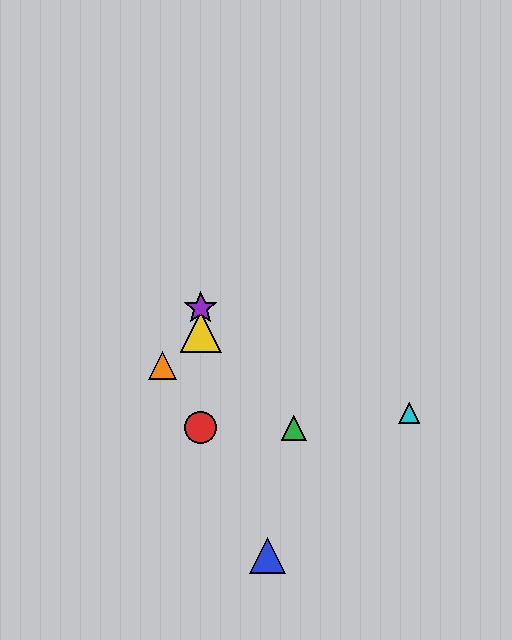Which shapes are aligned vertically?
The red circle, the yellow triangle, the purple star are aligned vertically.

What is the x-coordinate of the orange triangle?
The orange triangle is at x≈162.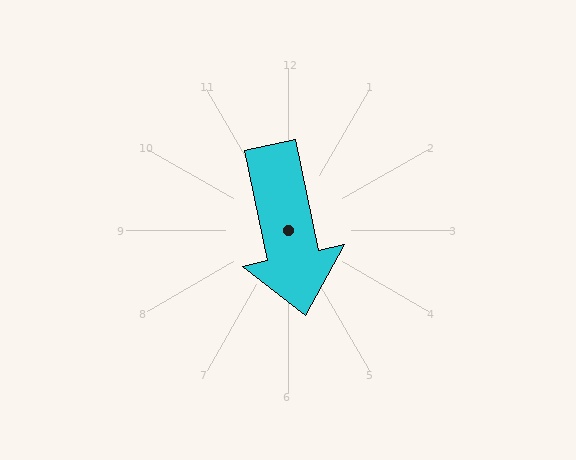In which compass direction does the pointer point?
South.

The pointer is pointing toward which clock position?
Roughly 6 o'clock.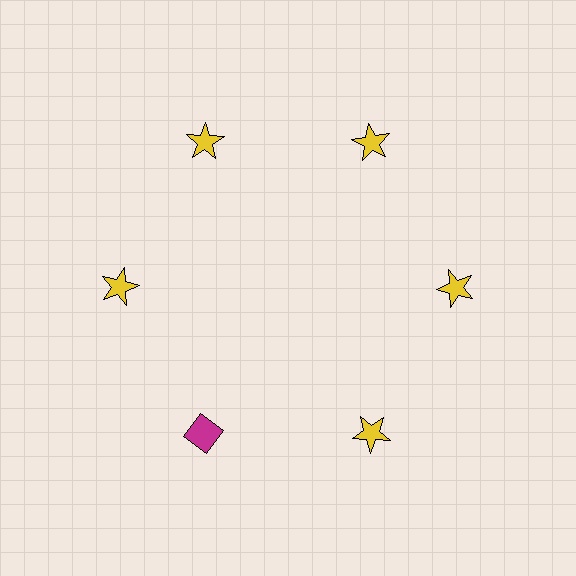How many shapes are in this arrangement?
There are 6 shapes arranged in a ring pattern.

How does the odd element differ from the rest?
It differs in both color (magenta instead of yellow) and shape (diamond instead of star).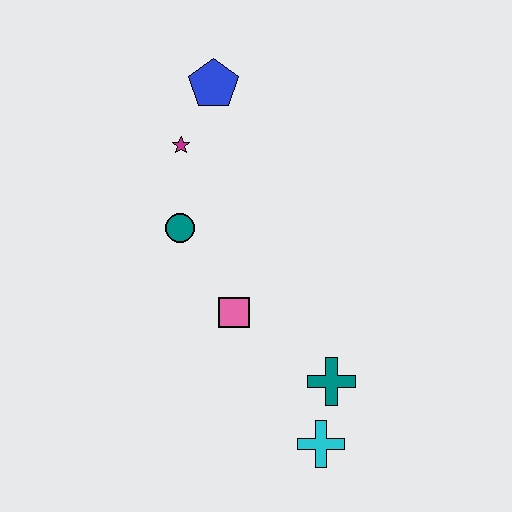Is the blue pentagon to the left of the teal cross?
Yes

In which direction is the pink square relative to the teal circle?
The pink square is below the teal circle.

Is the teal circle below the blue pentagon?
Yes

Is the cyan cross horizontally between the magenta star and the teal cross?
Yes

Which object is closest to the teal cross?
The cyan cross is closest to the teal cross.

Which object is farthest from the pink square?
The blue pentagon is farthest from the pink square.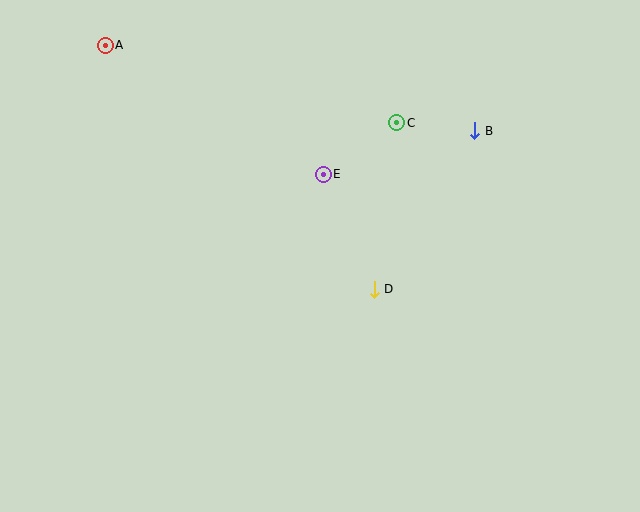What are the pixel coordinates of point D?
Point D is at (374, 289).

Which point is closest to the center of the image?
Point D at (374, 289) is closest to the center.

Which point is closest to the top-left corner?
Point A is closest to the top-left corner.